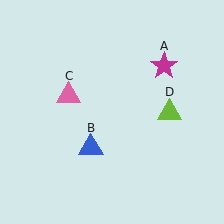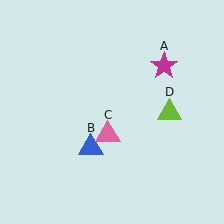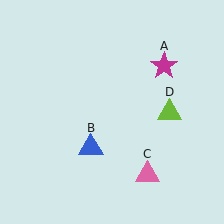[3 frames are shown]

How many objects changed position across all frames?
1 object changed position: pink triangle (object C).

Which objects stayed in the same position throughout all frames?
Magenta star (object A) and blue triangle (object B) and lime triangle (object D) remained stationary.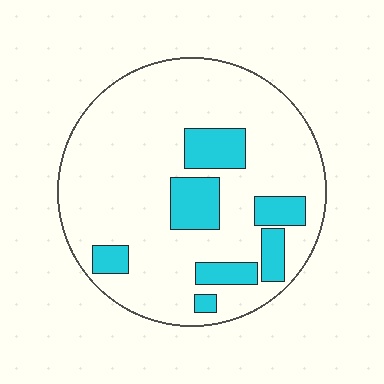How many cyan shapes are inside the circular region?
7.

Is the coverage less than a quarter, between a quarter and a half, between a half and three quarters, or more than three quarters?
Less than a quarter.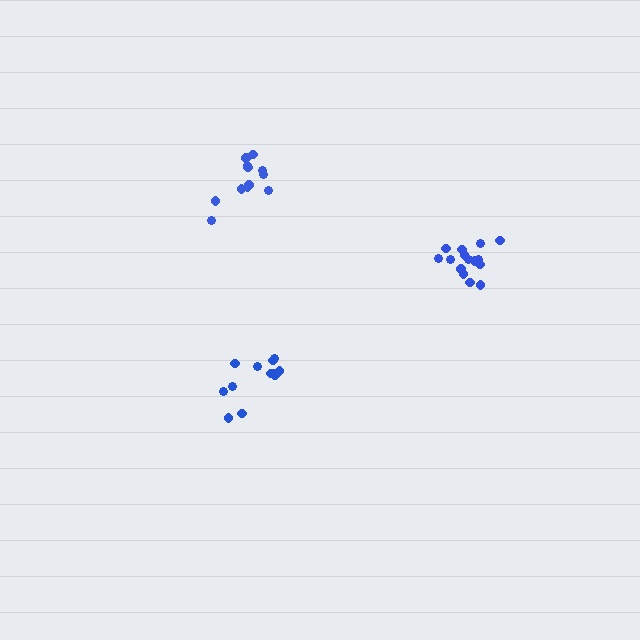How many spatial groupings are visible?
There are 3 spatial groupings.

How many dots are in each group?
Group 1: 12 dots, Group 2: 12 dots, Group 3: 15 dots (39 total).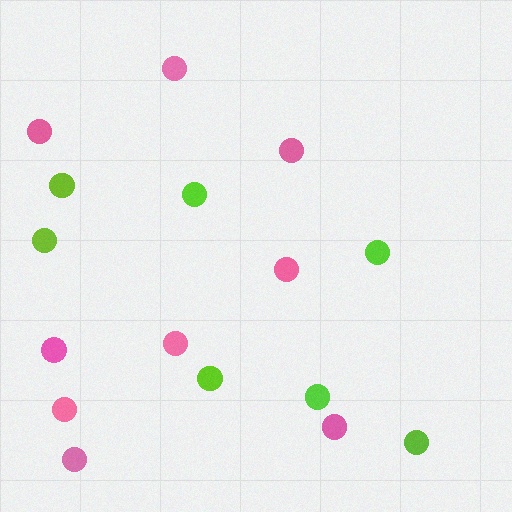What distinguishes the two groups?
There are 2 groups: one group of lime circles (7) and one group of pink circles (9).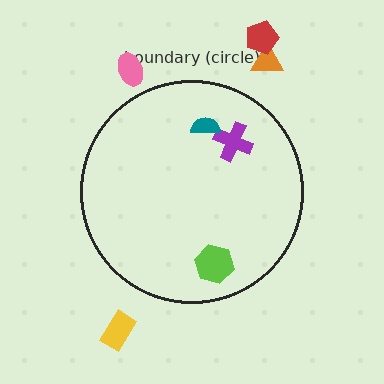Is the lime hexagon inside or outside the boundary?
Inside.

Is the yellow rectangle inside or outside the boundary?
Outside.